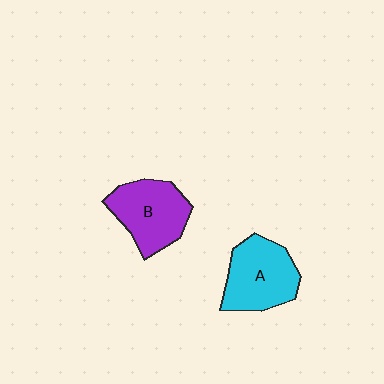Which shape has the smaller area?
Shape B (purple).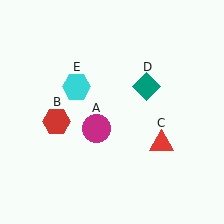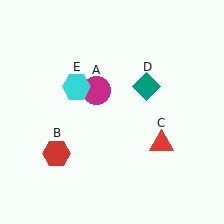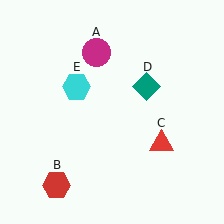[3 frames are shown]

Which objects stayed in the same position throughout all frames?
Red triangle (object C) and teal diamond (object D) and cyan hexagon (object E) remained stationary.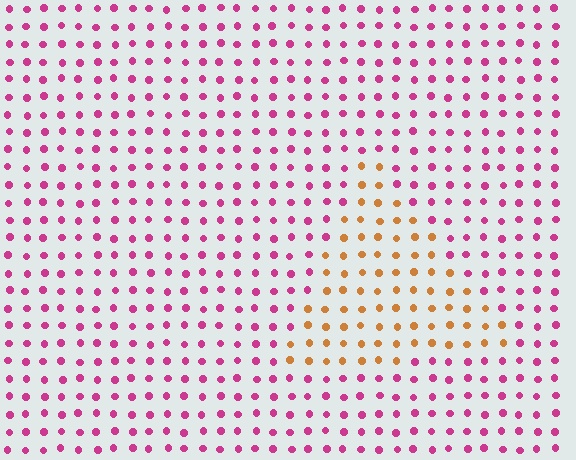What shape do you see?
I see a triangle.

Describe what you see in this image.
The image is filled with small magenta elements in a uniform arrangement. A triangle-shaped region is visible where the elements are tinted to a slightly different hue, forming a subtle color boundary.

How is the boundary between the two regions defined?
The boundary is defined purely by a slight shift in hue (about 65 degrees). Spacing, size, and orientation are identical on both sides.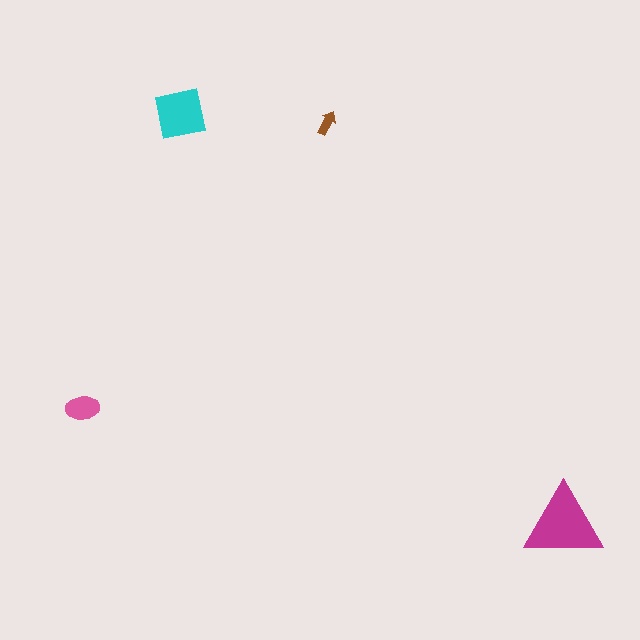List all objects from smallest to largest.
The brown arrow, the pink ellipse, the cyan square, the magenta triangle.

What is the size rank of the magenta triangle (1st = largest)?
1st.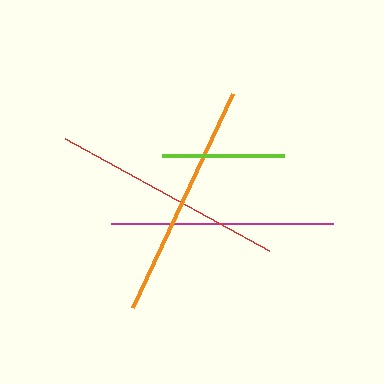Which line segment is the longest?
The orange line is the longest at approximately 236 pixels.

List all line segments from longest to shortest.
From longest to shortest: orange, red, magenta, lime.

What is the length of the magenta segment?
The magenta segment is approximately 222 pixels long.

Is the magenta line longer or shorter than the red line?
The red line is longer than the magenta line.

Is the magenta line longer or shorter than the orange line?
The orange line is longer than the magenta line.